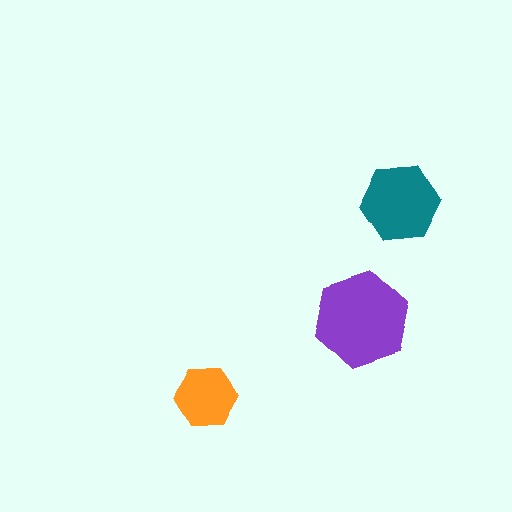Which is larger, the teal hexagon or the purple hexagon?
The purple one.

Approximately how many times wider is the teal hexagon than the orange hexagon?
About 1.5 times wider.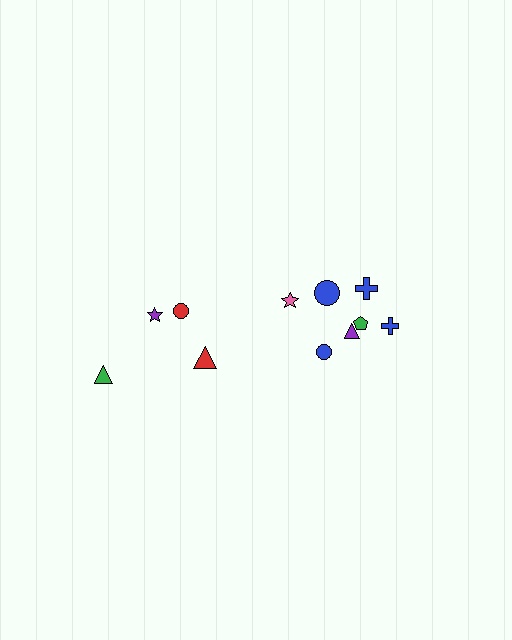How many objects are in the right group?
There are 7 objects.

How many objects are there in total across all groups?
There are 11 objects.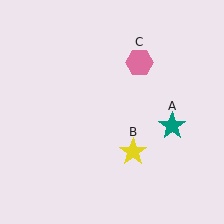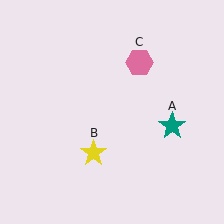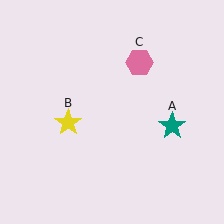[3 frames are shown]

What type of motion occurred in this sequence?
The yellow star (object B) rotated clockwise around the center of the scene.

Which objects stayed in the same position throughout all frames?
Teal star (object A) and pink hexagon (object C) remained stationary.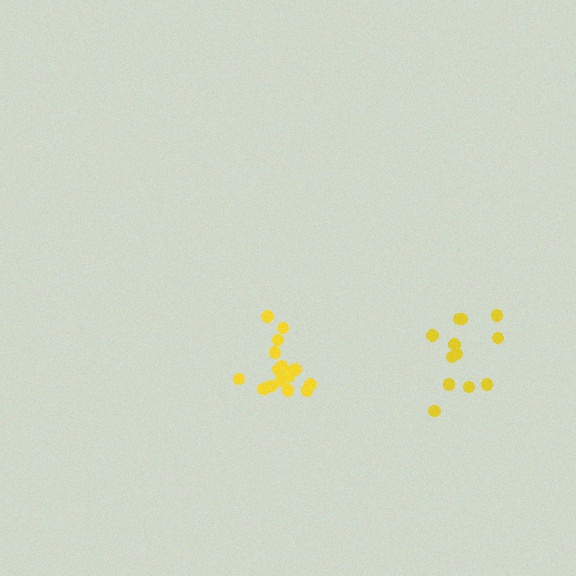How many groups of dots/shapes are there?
There are 2 groups.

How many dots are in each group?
Group 1: 17 dots, Group 2: 12 dots (29 total).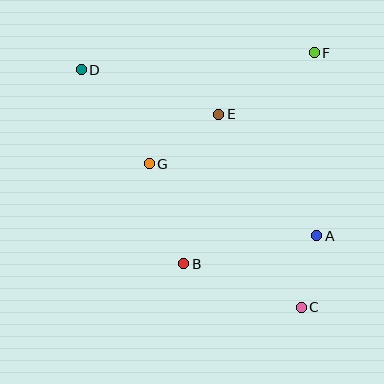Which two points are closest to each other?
Points A and C are closest to each other.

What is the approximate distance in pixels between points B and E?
The distance between B and E is approximately 153 pixels.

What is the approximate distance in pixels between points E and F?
The distance between E and F is approximately 113 pixels.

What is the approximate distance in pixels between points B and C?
The distance between B and C is approximately 125 pixels.